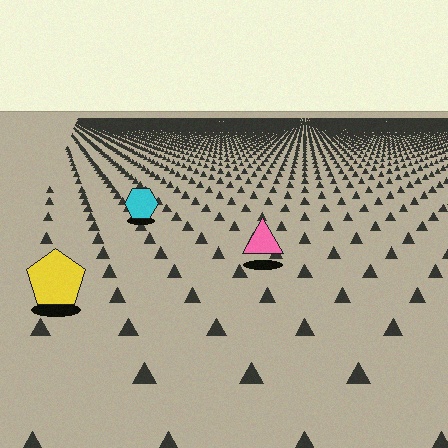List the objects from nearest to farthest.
From nearest to farthest: the yellow pentagon, the pink triangle, the cyan hexagon.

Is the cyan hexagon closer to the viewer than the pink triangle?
No. The pink triangle is closer — you can tell from the texture gradient: the ground texture is coarser near it.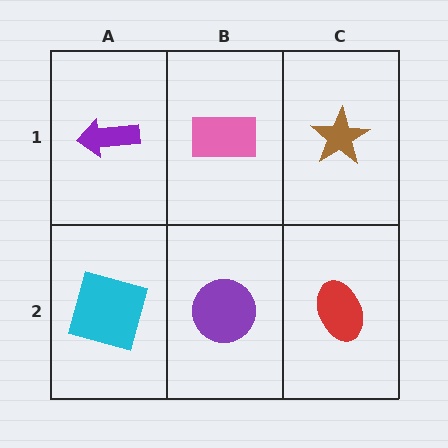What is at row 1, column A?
A purple arrow.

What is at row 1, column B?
A pink rectangle.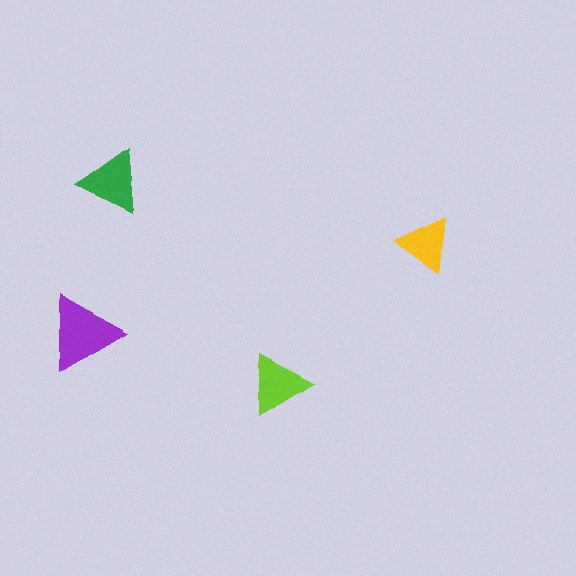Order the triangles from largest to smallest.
the purple one, the green one, the lime one, the yellow one.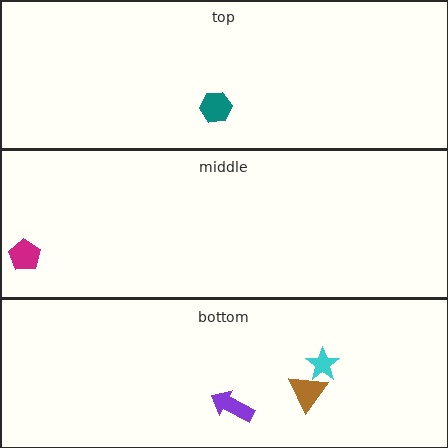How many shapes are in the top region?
1.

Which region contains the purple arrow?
The bottom region.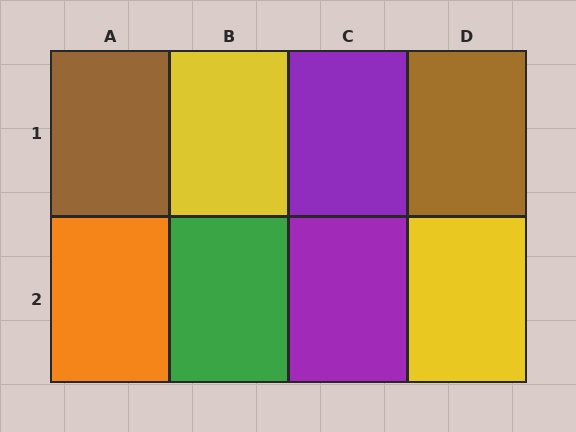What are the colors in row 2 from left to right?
Orange, green, purple, yellow.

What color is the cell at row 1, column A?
Brown.